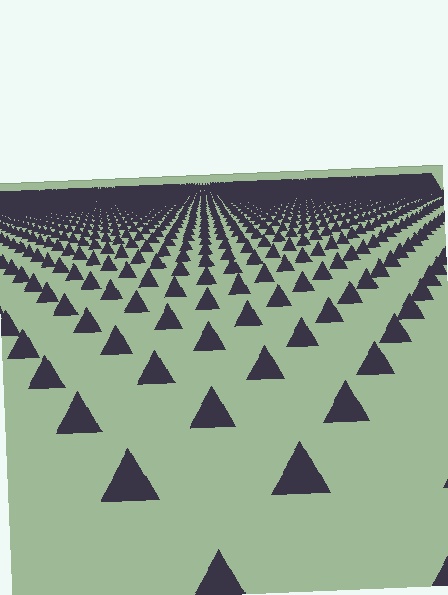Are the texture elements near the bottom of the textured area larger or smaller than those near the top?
Larger. Near the bottom, elements are closer to the viewer and appear at a bigger on-screen size.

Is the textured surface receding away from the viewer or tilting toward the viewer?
The surface is receding away from the viewer. Texture elements get smaller and denser toward the top.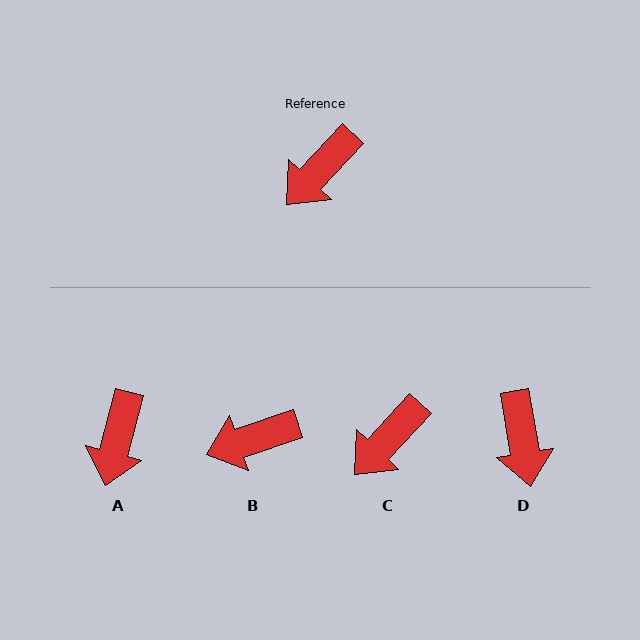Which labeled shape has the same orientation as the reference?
C.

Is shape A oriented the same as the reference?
No, it is off by about 28 degrees.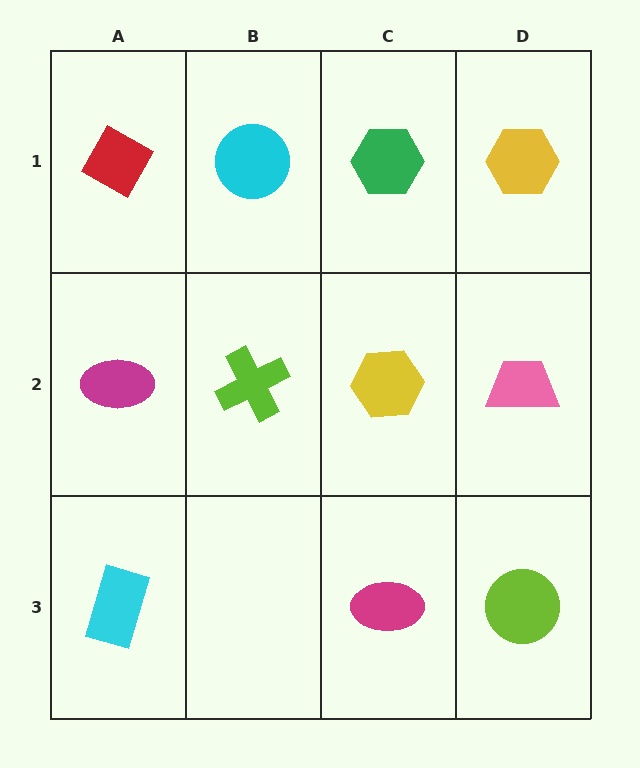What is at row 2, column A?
A magenta ellipse.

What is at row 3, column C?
A magenta ellipse.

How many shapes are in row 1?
4 shapes.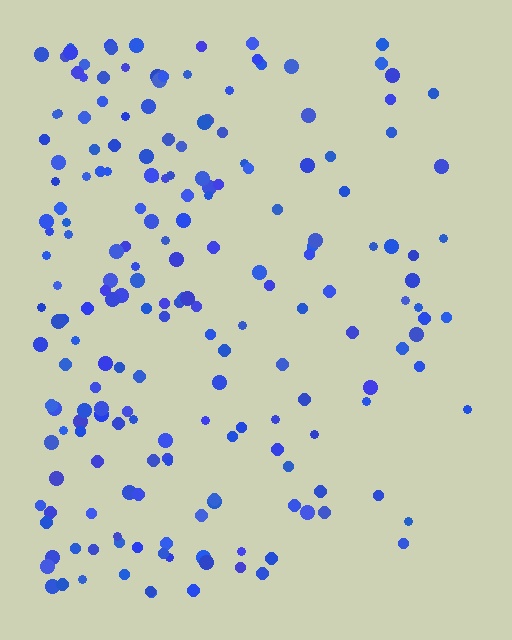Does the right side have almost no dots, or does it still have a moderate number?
Still a moderate number, just noticeably fewer than the left.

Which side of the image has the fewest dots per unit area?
The right.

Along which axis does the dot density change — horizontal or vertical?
Horizontal.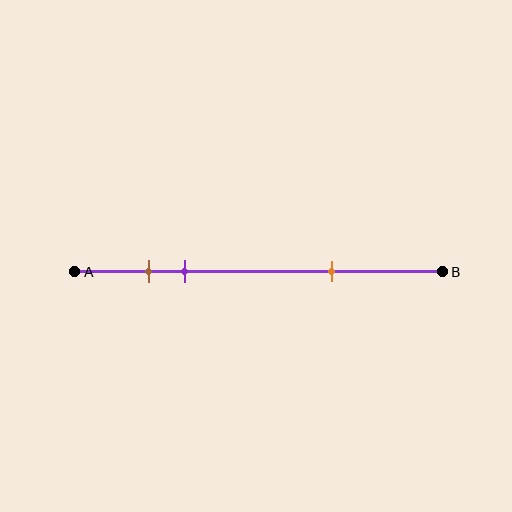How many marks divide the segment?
There are 3 marks dividing the segment.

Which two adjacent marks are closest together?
The brown and purple marks are the closest adjacent pair.